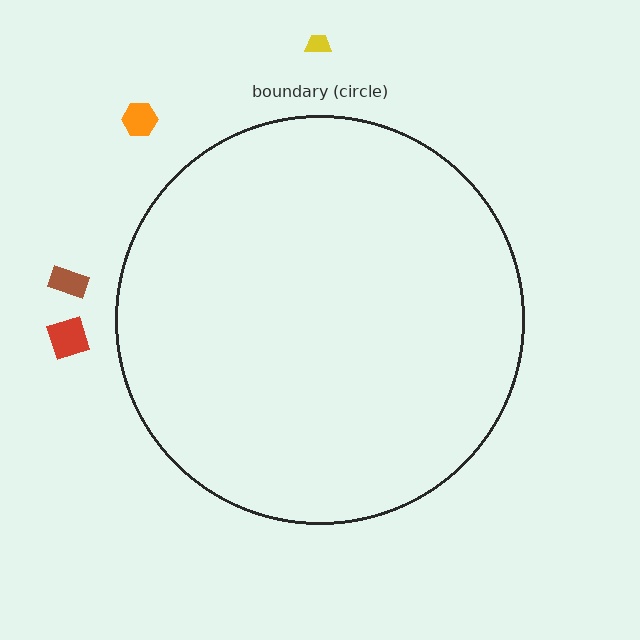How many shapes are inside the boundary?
0 inside, 4 outside.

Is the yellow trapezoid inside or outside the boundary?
Outside.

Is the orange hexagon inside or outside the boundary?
Outside.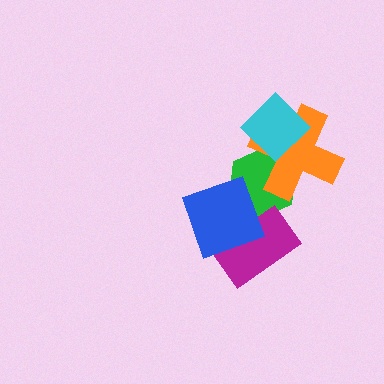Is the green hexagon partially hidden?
Yes, it is partially covered by another shape.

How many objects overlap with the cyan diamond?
2 objects overlap with the cyan diamond.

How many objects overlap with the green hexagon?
4 objects overlap with the green hexagon.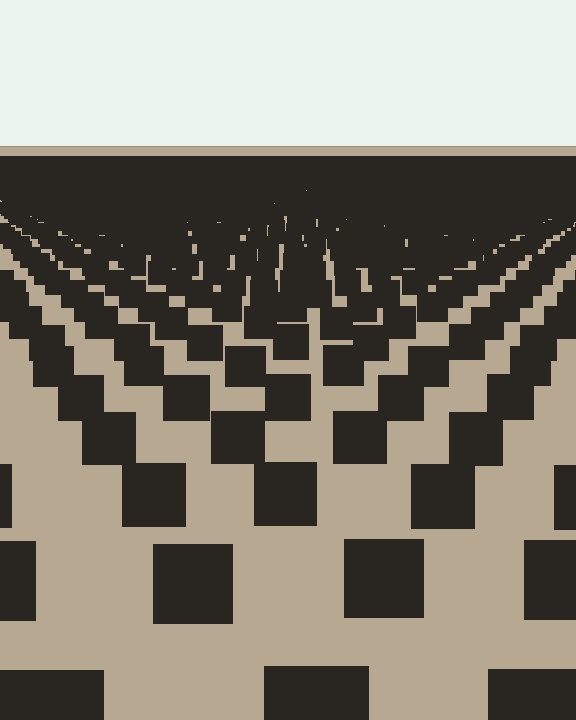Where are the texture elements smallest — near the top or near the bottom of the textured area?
Near the top.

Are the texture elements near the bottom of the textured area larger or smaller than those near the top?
Larger. Near the bottom, elements are closer to the viewer and appear at a bigger on-screen size.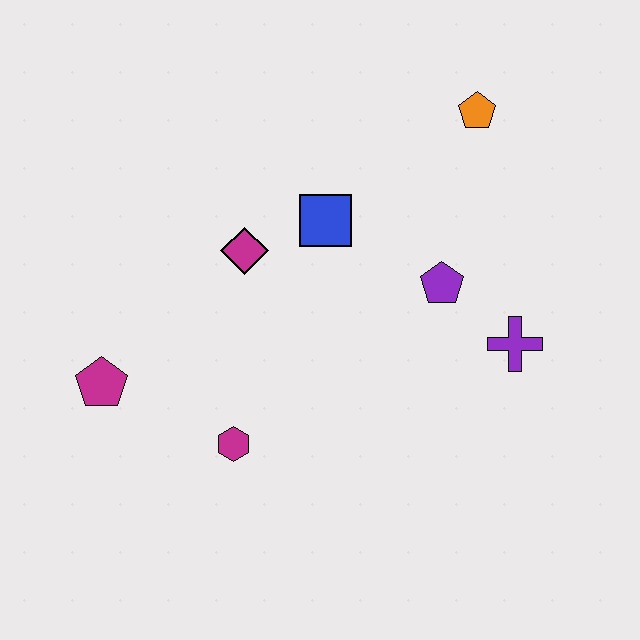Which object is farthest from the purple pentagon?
The magenta pentagon is farthest from the purple pentagon.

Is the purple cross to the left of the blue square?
No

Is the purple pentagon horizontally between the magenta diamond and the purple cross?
Yes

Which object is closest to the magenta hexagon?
The magenta pentagon is closest to the magenta hexagon.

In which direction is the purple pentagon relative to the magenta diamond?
The purple pentagon is to the right of the magenta diamond.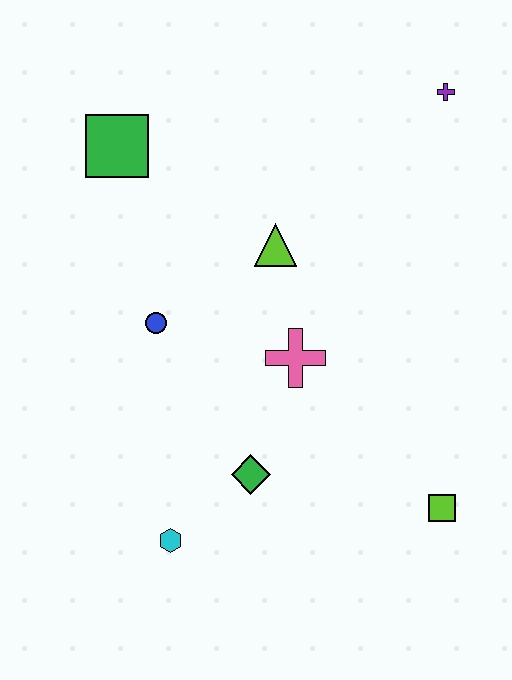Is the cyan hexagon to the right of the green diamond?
No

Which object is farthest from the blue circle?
The purple cross is farthest from the blue circle.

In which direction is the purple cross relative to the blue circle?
The purple cross is to the right of the blue circle.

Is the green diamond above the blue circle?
No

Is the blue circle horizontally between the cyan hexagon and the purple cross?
No